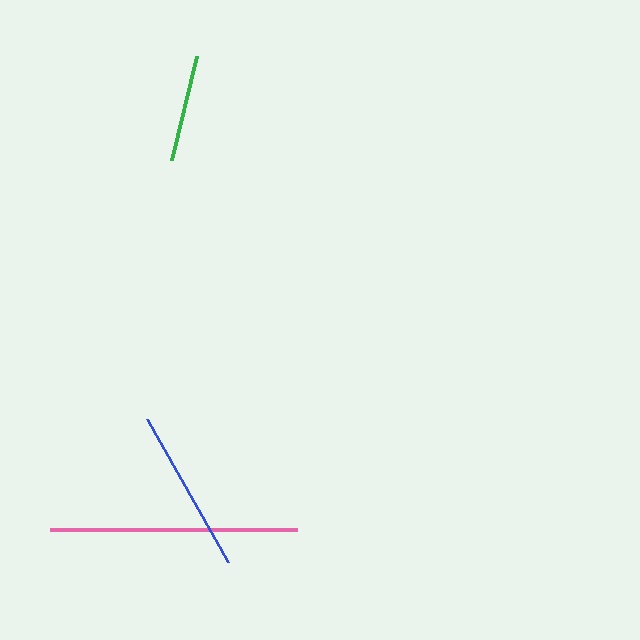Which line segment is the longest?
The pink line is the longest at approximately 247 pixels.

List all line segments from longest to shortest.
From longest to shortest: pink, blue, green.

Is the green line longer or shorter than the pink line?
The pink line is longer than the green line.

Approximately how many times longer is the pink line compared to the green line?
The pink line is approximately 2.3 times the length of the green line.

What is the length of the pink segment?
The pink segment is approximately 247 pixels long.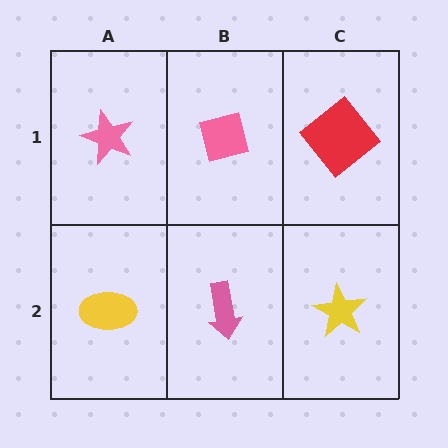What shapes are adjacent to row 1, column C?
A yellow star (row 2, column C), a pink square (row 1, column B).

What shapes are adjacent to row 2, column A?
A pink star (row 1, column A), a pink arrow (row 2, column B).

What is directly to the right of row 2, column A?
A pink arrow.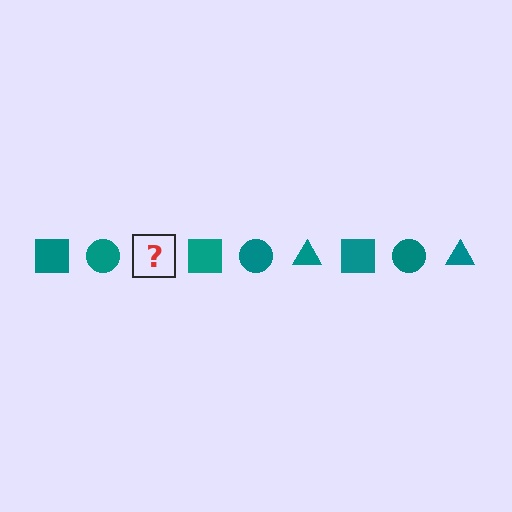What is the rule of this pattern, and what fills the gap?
The rule is that the pattern cycles through square, circle, triangle shapes in teal. The gap should be filled with a teal triangle.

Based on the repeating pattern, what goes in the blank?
The blank should be a teal triangle.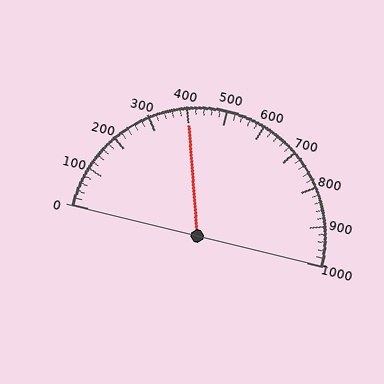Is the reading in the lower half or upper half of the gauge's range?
The reading is in the lower half of the range (0 to 1000).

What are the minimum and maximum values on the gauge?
The gauge ranges from 0 to 1000.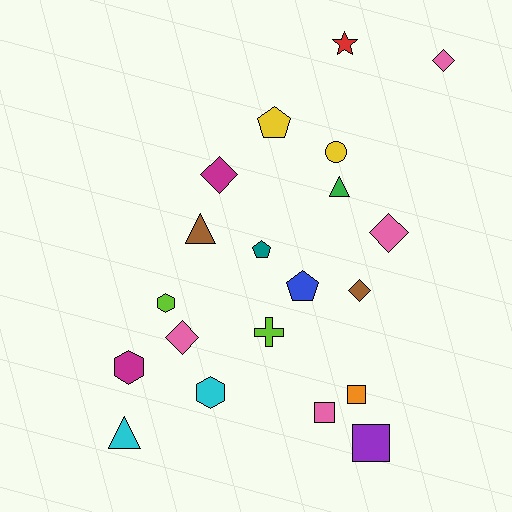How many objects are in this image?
There are 20 objects.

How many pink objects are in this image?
There are 4 pink objects.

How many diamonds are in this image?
There are 5 diamonds.